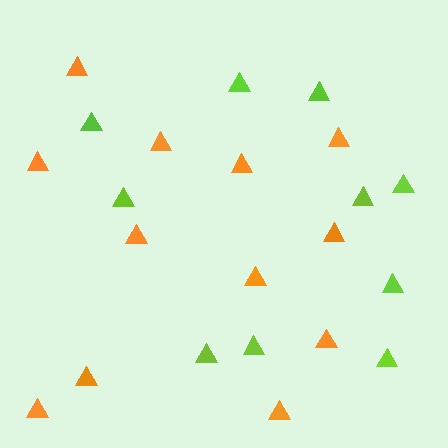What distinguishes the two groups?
There are 2 groups: one group of orange triangles (12) and one group of lime triangles (10).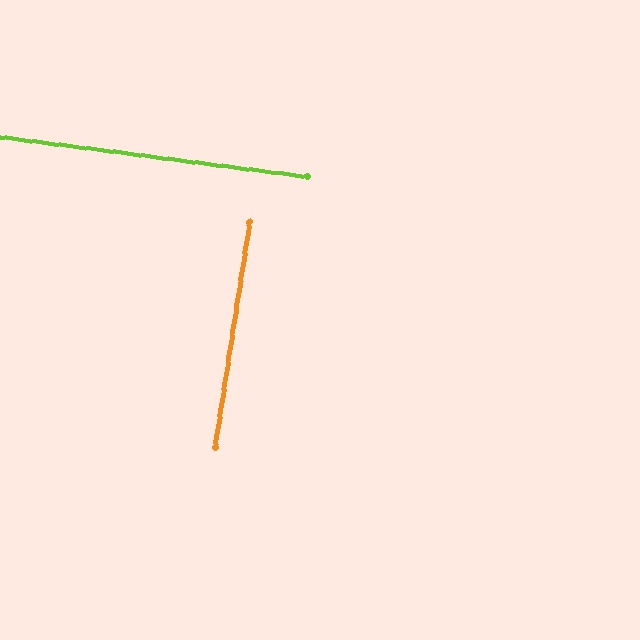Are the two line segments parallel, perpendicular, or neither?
Perpendicular — they meet at approximately 89°.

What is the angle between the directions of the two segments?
Approximately 89 degrees.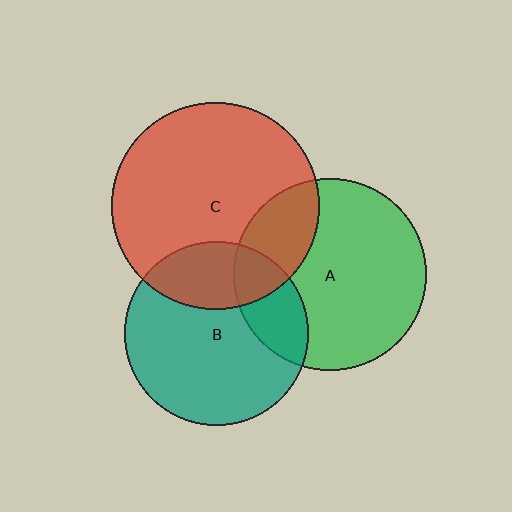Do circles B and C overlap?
Yes.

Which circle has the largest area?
Circle C (red).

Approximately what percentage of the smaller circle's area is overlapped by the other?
Approximately 25%.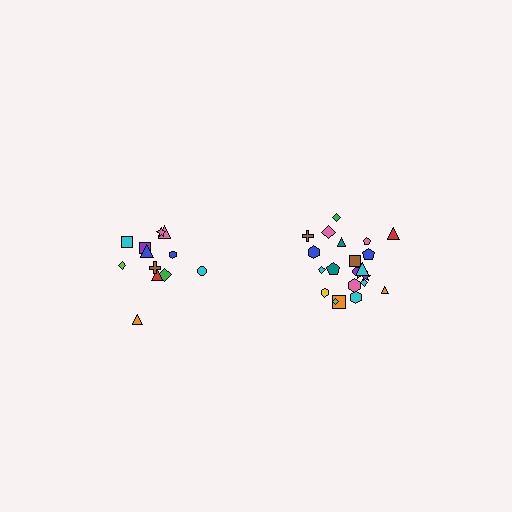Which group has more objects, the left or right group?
The right group.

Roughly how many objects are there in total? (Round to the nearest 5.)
Roughly 35 objects in total.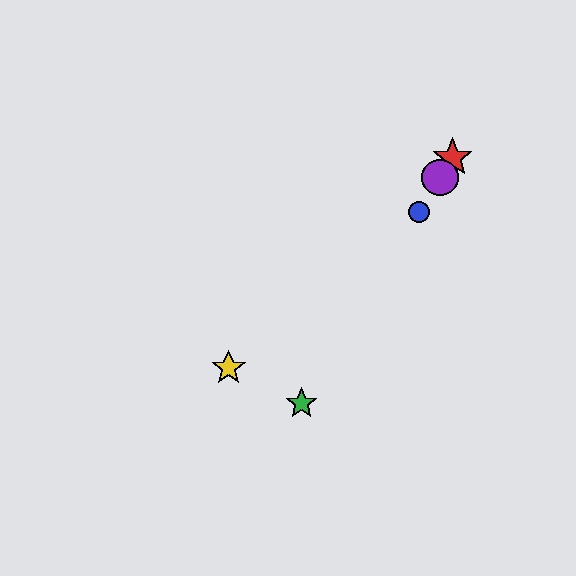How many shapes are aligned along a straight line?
4 shapes (the red star, the blue circle, the green star, the purple circle) are aligned along a straight line.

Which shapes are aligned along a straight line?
The red star, the blue circle, the green star, the purple circle are aligned along a straight line.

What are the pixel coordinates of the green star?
The green star is at (301, 404).